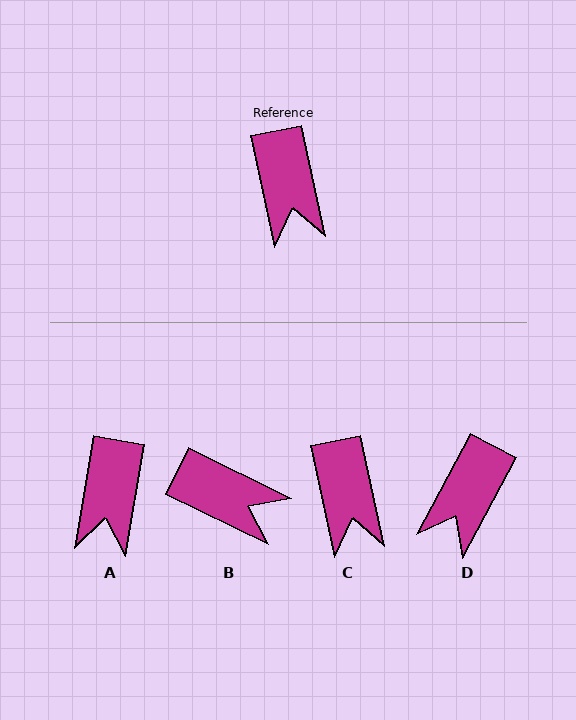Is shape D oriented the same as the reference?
No, it is off by about 40 degrees.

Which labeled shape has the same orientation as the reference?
C.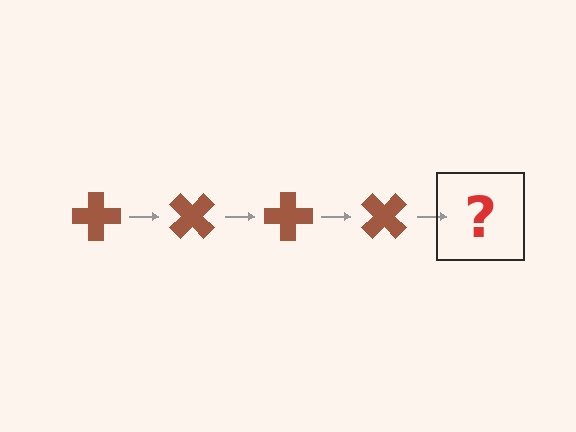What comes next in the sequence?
The next element should be a brown cross rotated 180 degrees.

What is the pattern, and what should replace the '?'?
The pattern is that the cross rotates 45 degrees each step. The '?' should be a brown cross rotated 180 degrees.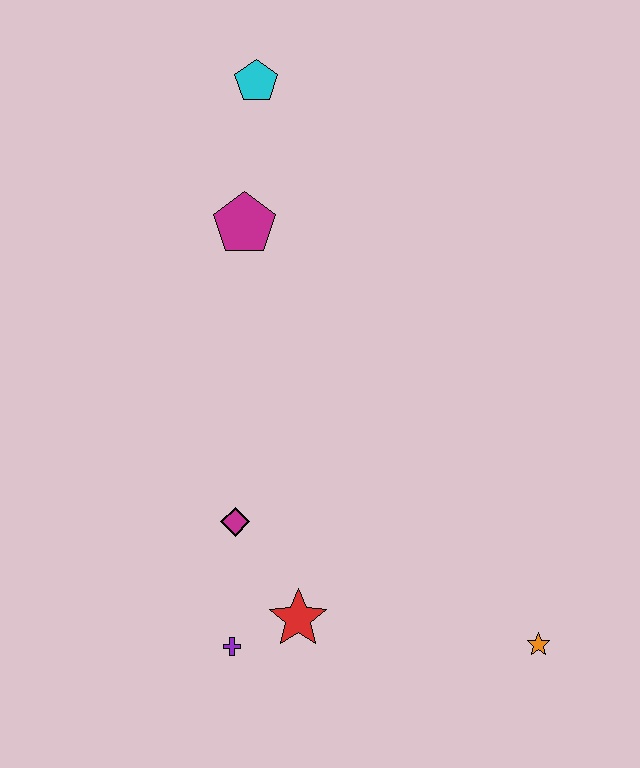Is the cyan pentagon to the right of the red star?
No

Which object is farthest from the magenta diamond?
The cyan pentagon is farthest from the magenta diamond.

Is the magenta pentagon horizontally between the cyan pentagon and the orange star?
No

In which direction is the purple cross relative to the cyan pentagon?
The purple cross is below the cyan pentagon.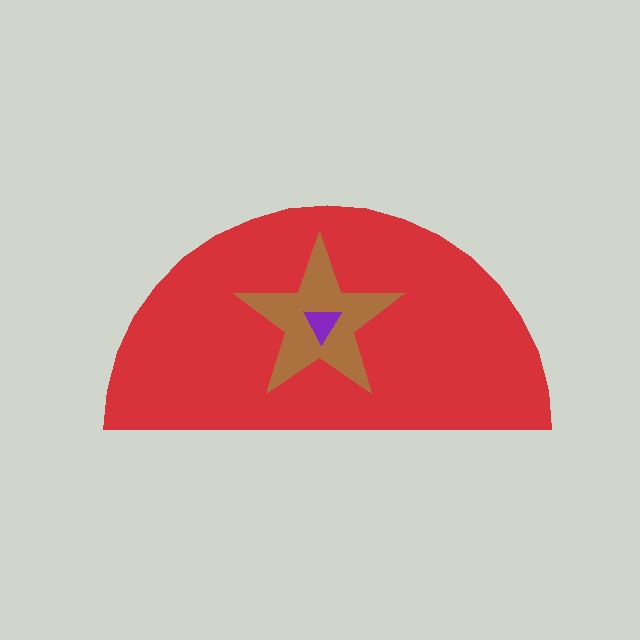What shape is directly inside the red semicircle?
The brown star.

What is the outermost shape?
The red semicircle.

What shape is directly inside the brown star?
The purple triangle.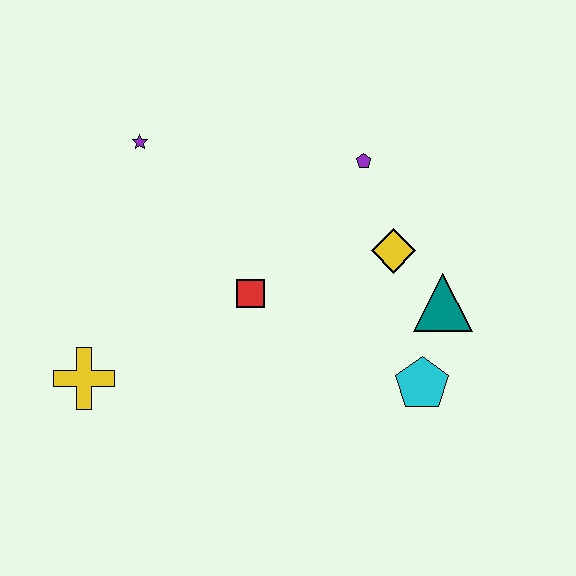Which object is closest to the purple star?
The red square is closest to the purple star.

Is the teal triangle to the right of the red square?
Yes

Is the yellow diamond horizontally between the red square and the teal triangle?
Yes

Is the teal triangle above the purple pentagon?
No